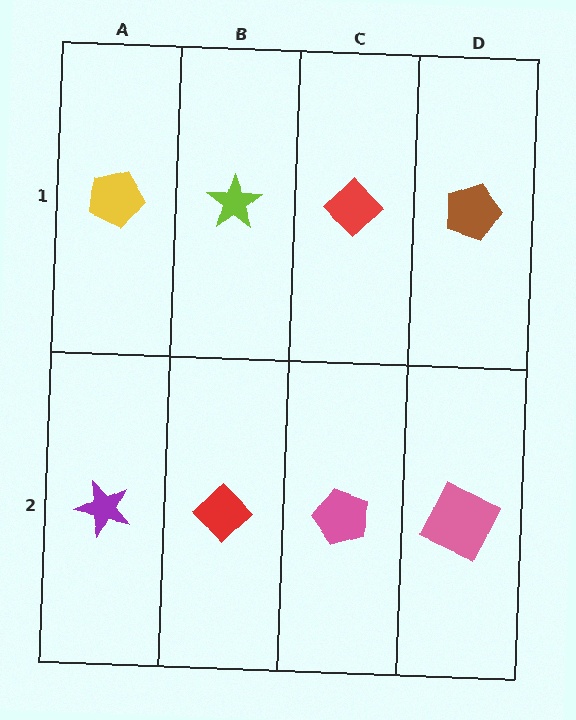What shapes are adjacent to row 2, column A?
A yellow pentagon (row 1, column A), a red diamond (row 2, column B).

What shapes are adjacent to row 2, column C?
A red diamond (row 1, column C), a red diamond (row 2, column B), a pink square (row 2, column D).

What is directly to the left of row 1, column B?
A yellow pentagon.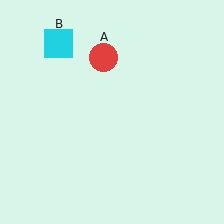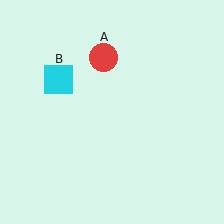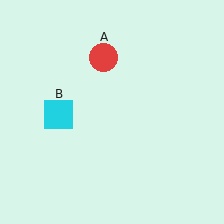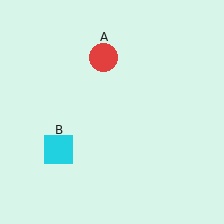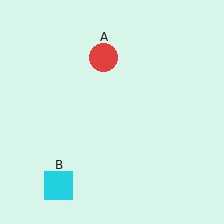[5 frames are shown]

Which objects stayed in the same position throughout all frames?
Red circle (object A) remained stationary.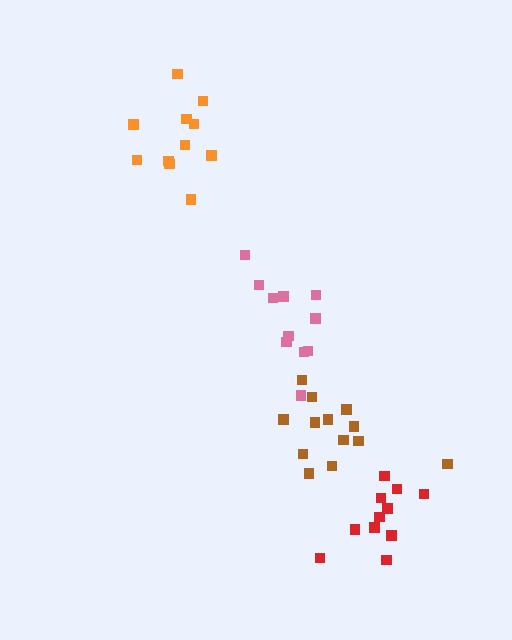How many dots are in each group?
Group 1: 11 dots, Group 2: 11 dots, Group 3: 11 dots, Group 4: 13 dots (46 total).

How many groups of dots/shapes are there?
There are 4 groups.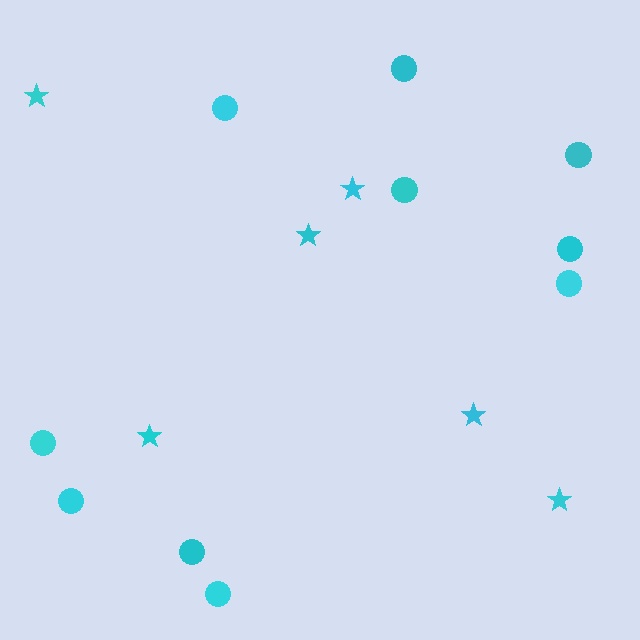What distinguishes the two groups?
There are 2 groups: one group of stars (6) and one group of circles (10).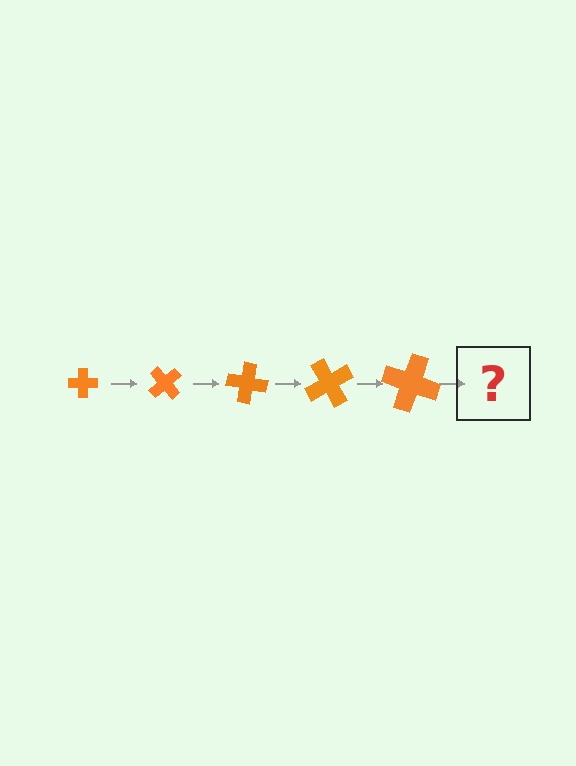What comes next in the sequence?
The next element should be a cross, larger than the previous one and rotated 250 degrees from the start.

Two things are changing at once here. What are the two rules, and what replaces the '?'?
The two rules are that the cross grows larger each step and it rotates 50 degrees each step. The '?' should be a cross, larger than the previous one and rotated 250 degrees from the start.